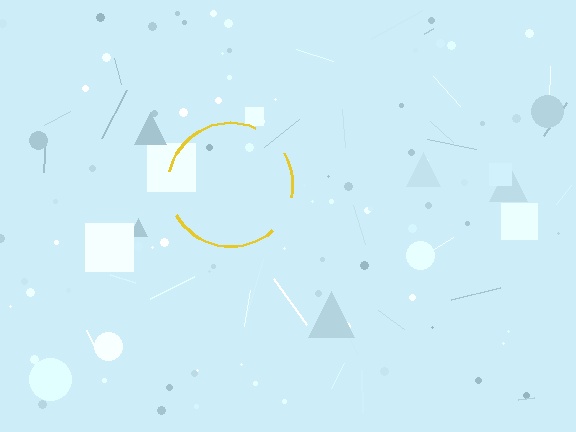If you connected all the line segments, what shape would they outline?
They would outline a circle.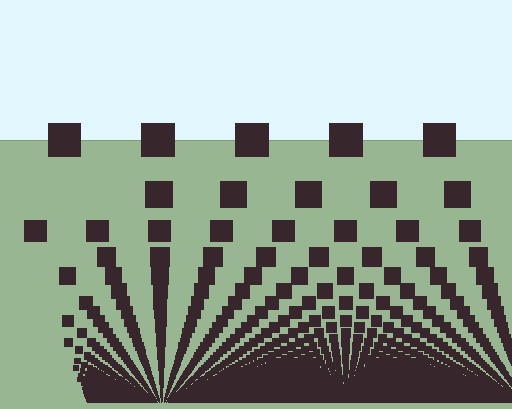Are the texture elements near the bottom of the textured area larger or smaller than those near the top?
Smaller. The gradient is inverted — elements near the bottom are smaller and denser.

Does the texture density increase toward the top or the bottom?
Density increases toward the bottom.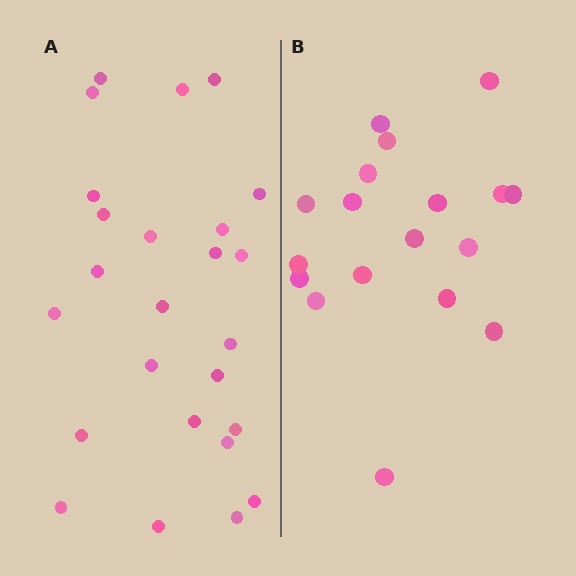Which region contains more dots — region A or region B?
Region A (the left region) has more dots.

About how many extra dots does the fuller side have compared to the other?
Region A has roughly 8 or so more dots than region B.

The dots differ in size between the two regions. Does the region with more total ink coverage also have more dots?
No. Region B has more total ink coverage because its dots are larger, but region A actually contains more individual dots. Total area can be misleading — the number of items is what matters here.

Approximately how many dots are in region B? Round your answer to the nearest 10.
About 20 dots. (The exact count is 18, which rounds to 20.)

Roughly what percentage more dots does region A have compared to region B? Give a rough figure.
About 40% more.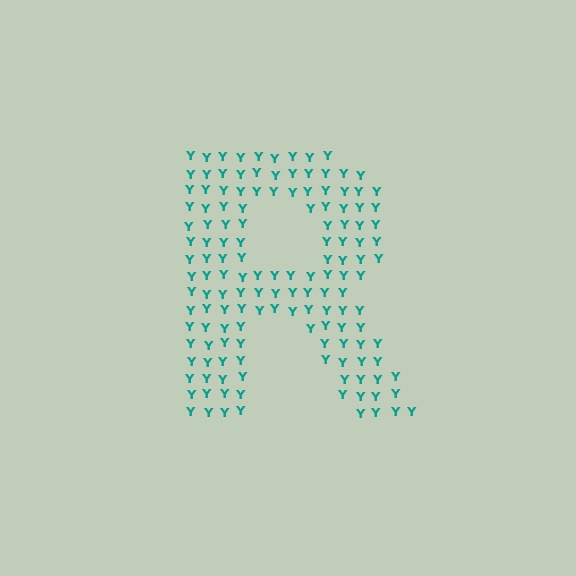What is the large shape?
The large shape is the letter R.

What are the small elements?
The small elements are letter Y's.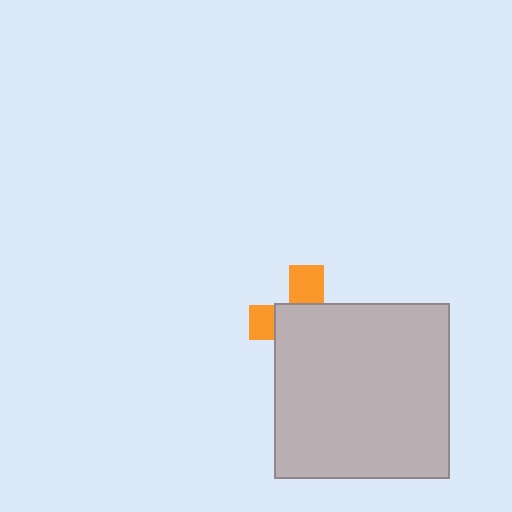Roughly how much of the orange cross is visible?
A small part of it is visible (roughly 32%).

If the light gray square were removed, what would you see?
You would see the complete orange cross.